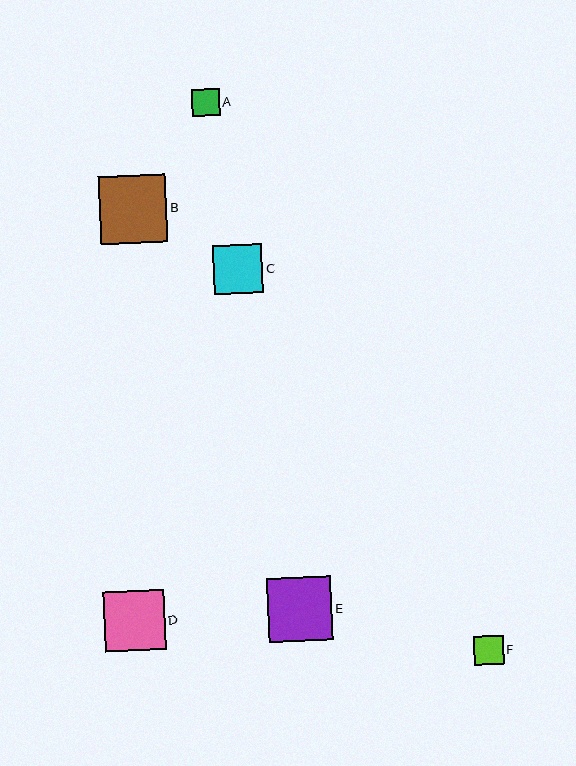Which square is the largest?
Square B is the largest with a size of approximately 68 pixels.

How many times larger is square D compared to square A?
Square D is approximately 2.2 times the size of square A.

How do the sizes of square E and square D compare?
Square E and square D are approximately the same size.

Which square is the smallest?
Square A is the smallest with a size of approximately 27 pixels.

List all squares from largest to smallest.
From largest to smallest: B, E, D, C, F, A.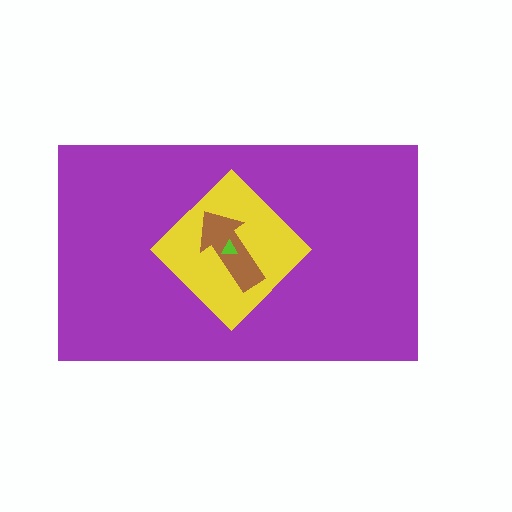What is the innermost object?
The lime triangle.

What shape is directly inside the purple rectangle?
The yellow diamond.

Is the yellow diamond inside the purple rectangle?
Yes.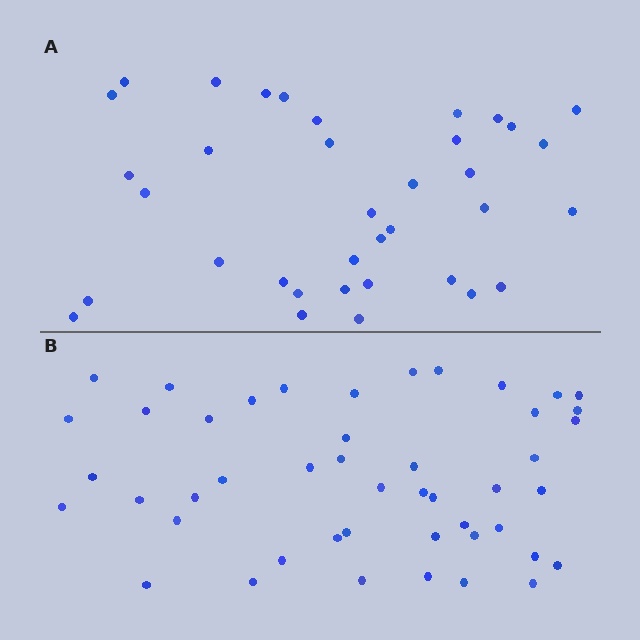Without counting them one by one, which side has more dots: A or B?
Region B (the bottom region) has more dots.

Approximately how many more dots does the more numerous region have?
Region B has roughly 12 or so more dots than region A.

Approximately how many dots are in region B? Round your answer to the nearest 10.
About 50 dots. (The exact count is 47, which rounds to 50.)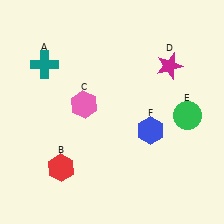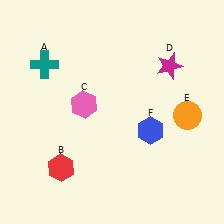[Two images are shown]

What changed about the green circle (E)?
In Image 1, E is green. In Image 2, it changed to orange.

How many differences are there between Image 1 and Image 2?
There is 1 difference between the two images.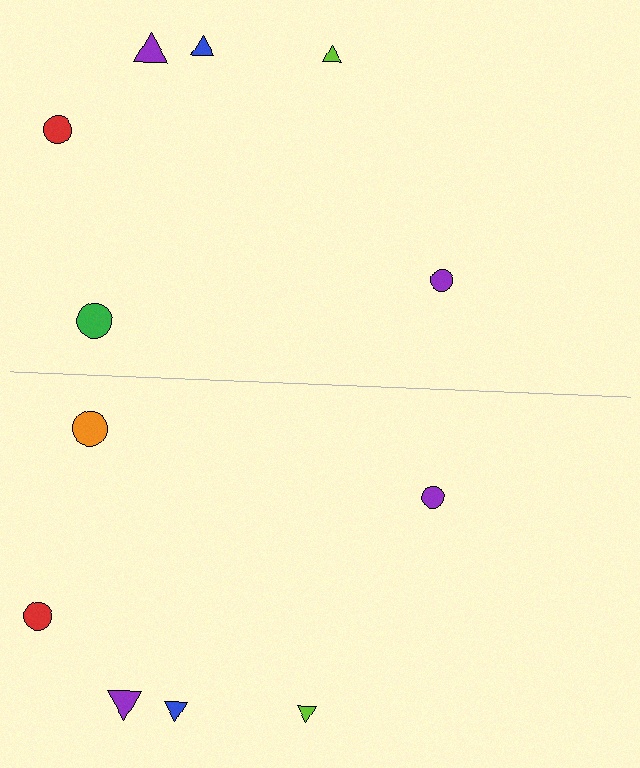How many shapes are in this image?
There are 12 shapes in this image.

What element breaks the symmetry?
The orange circle on the bottom side breaks the symmetry — its mirror counterpart is green.